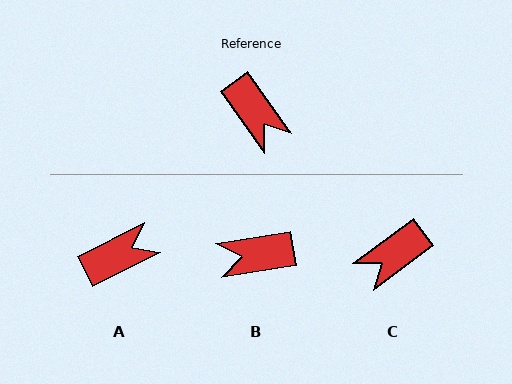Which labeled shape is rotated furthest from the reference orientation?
B, about 117 degrees away.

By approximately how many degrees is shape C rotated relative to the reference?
Approximately 89 degrees clockwise.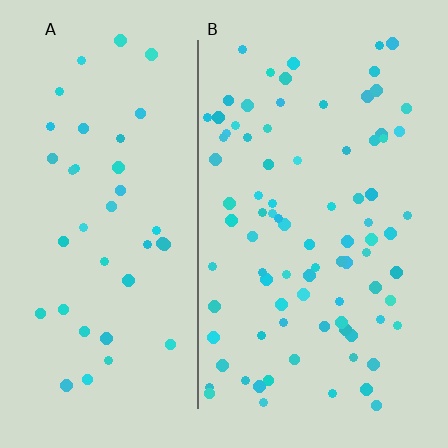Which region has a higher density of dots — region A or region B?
B (the right).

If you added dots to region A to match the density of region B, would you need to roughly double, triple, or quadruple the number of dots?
Approximately double.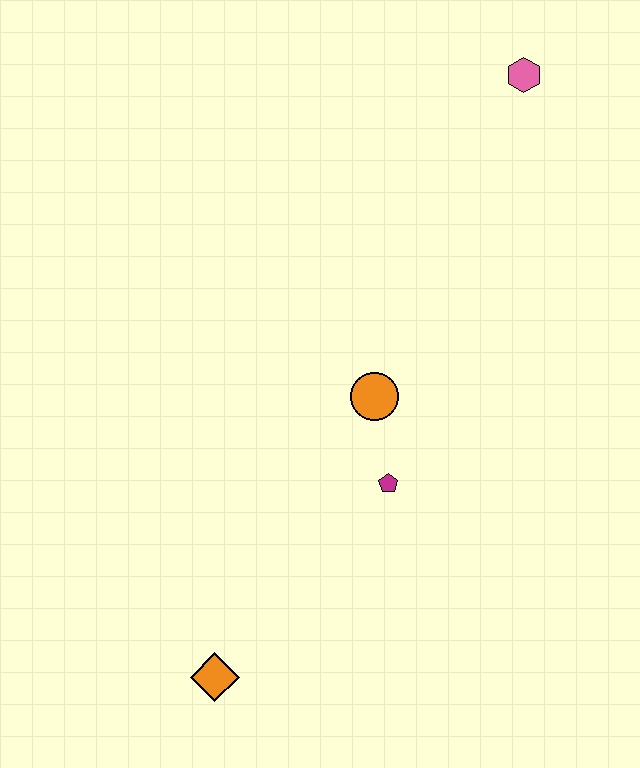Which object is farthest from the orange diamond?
The pink hexagon is farthest from the orange diamond.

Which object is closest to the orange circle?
The magenta pentagon is closest to the orange circle.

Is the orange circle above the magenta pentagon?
Yes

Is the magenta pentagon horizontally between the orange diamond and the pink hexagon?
Yes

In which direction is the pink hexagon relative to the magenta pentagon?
The pink hexagon is above the magenta pentagon.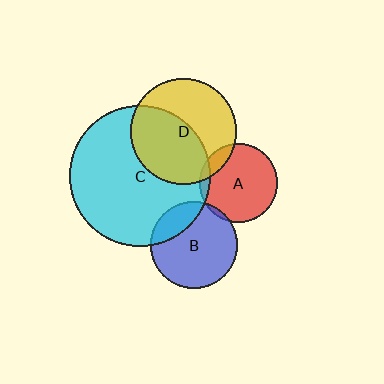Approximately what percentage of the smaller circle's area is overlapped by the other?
Approximately 50%.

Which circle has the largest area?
Circle C (cyan).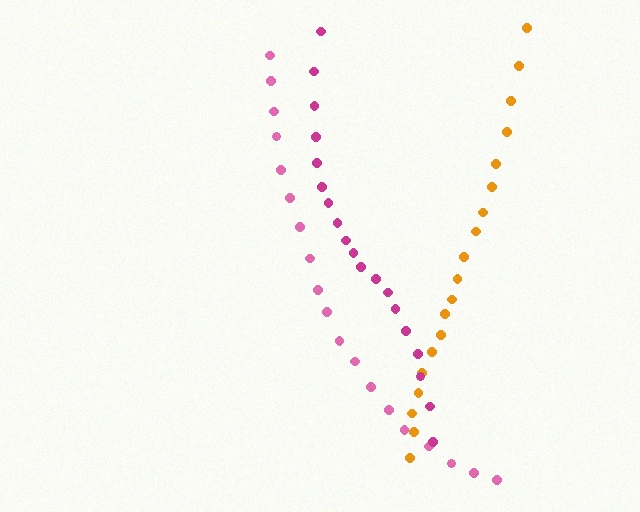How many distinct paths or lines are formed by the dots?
There are 3 distinct paths.